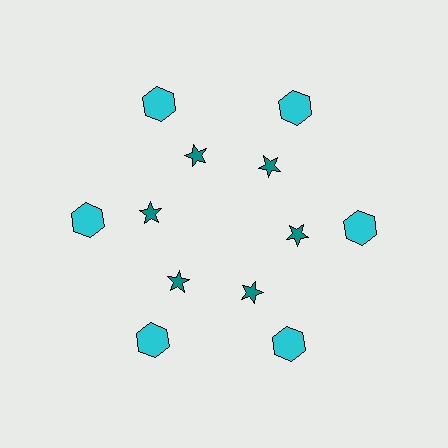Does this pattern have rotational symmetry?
Yes, this pattern has 6-fold rotational symmetry. It looks the same after rotating 60 degrees around the center.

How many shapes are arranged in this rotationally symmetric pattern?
There are 12 shapes, arranged in 6 groups of 2.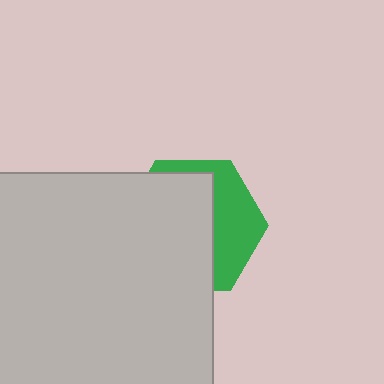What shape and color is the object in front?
The object in front is a light gray square.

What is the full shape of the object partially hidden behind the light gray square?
The partially hidden object is a green hexagon.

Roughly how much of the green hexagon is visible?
A small part of it is visible (roughly 37%).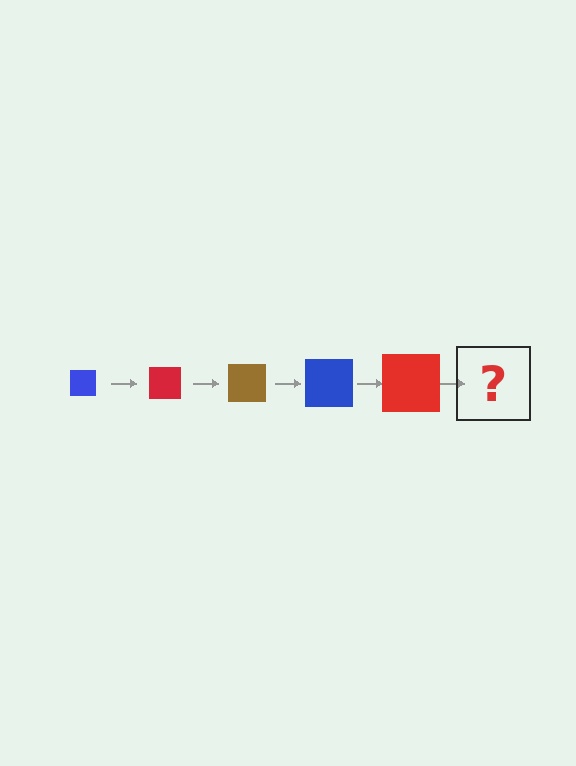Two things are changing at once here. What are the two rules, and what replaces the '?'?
The two rules are that the square grows larger each step and the color cycles through blue, red, and brown. The '?' should be a brown square, larger than the previous one.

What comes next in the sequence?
The next element should be a brown square, larger than the previous one.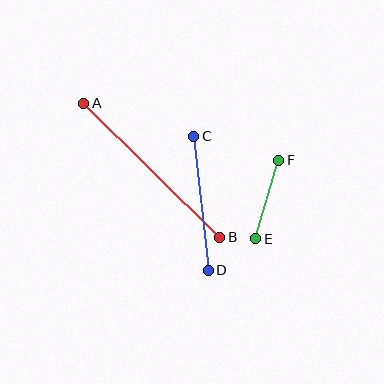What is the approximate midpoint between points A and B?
The midpoint is at approximately (152, 170) pixels.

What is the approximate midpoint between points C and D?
The midpoint is at approximately (201, 203) pixels.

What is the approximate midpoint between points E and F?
The midpoint is at approximately (267, 200) pixels.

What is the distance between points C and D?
The distance is approximately 135 pixels.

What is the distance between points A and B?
The distance is approximately 191 pixels.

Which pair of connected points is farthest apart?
Points A and B are farthest apart.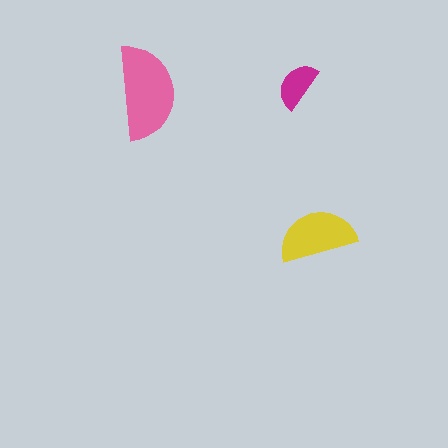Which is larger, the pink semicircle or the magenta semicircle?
The pink one.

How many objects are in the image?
There are 3 objects in the image.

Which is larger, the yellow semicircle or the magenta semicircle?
The yellow one.